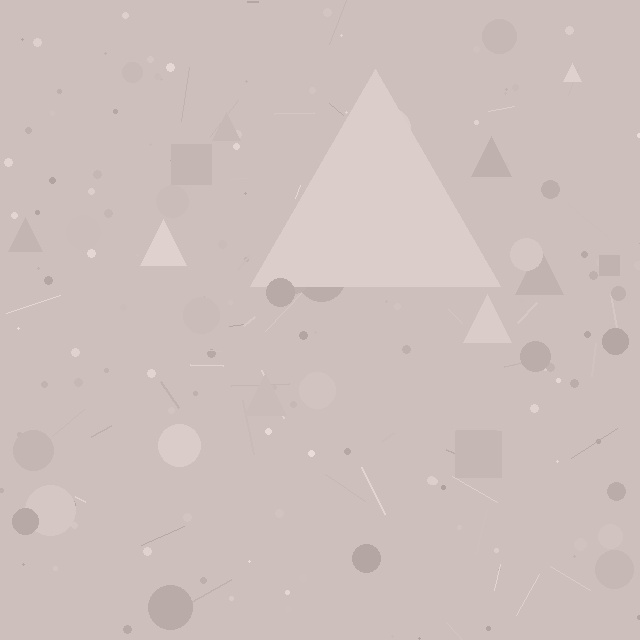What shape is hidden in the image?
A triangle is hidden in the image.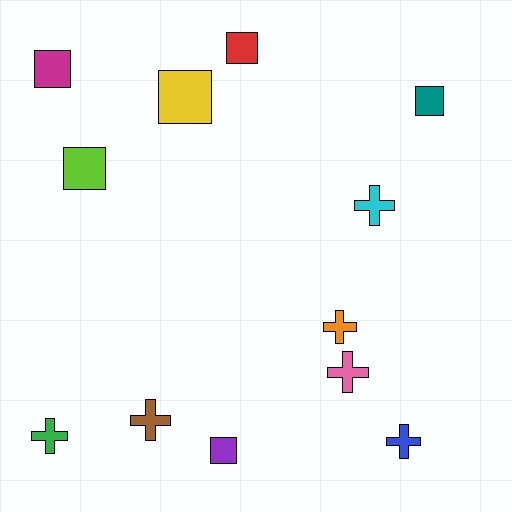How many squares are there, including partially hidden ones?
There are 6 squares.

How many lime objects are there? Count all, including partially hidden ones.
There is 1 lime object.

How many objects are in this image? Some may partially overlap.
There are 12 objects.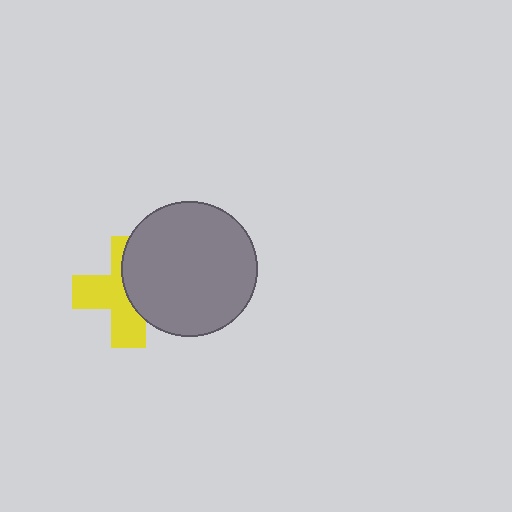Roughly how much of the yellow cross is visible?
About half of it is visible (roughly 55%).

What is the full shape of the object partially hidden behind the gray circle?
The partially hidden object is a yellow cross.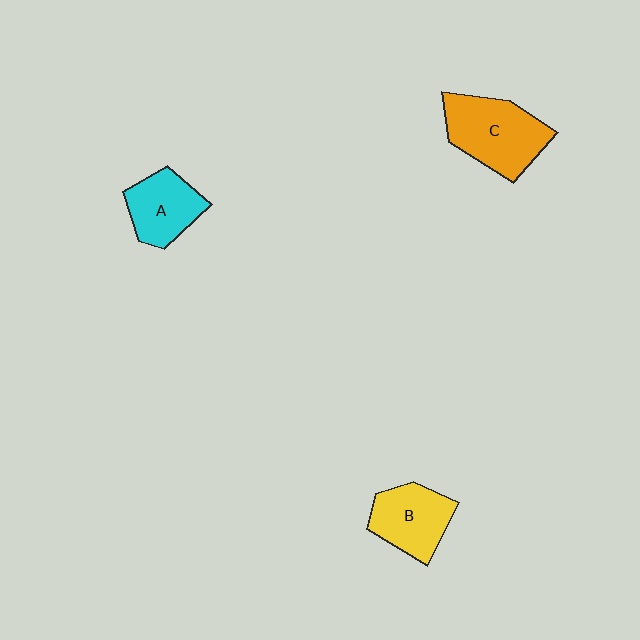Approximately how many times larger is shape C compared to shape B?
Approximately 1.3 times.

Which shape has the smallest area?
Shape A (cyan).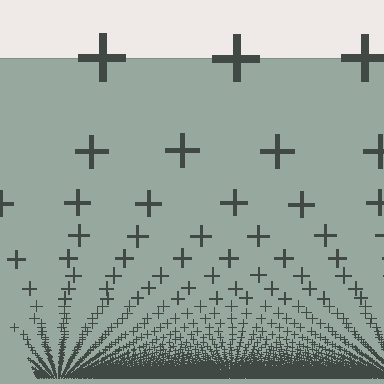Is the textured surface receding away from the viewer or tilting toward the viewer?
The surface appears to tilt toward the viewer. Texture elements get larger and sparser toward the top.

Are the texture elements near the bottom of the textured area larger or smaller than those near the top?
Smaller. The gradient is inverted — elements near the bottom are smaller and denser.